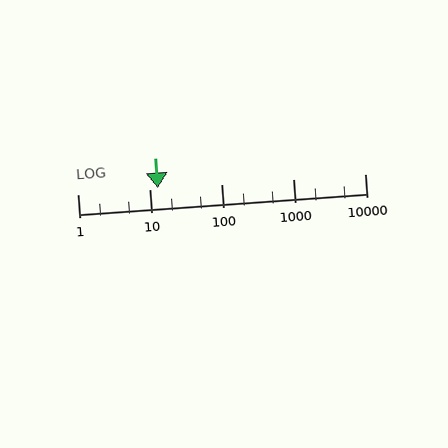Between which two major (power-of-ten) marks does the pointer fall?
The pointer is between 10 and 100.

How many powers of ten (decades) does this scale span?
The scale spans 4 decades, from 1 to 10000.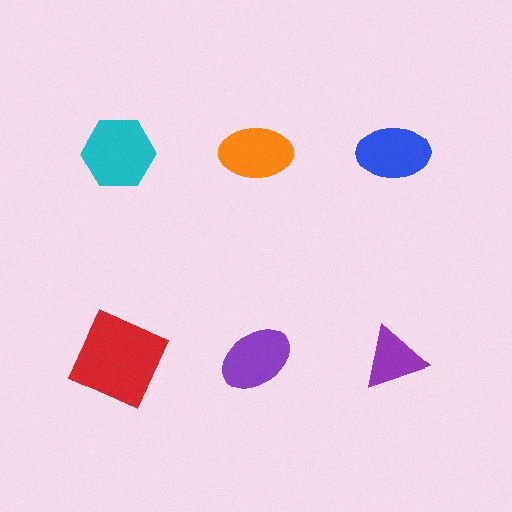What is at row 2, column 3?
A purple triangle.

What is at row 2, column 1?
A red square.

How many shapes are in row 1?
3 shapes.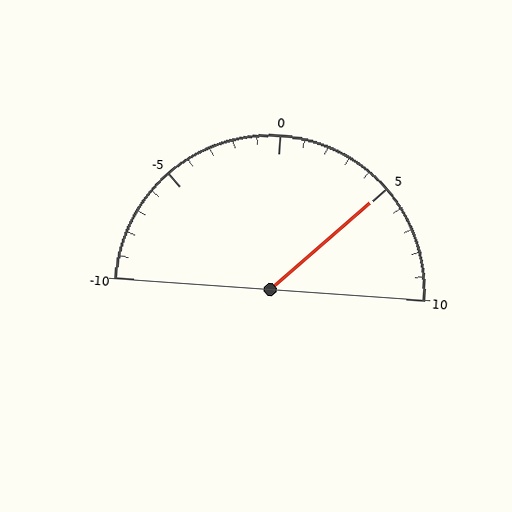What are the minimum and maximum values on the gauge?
The gauge ranges from -10 to 10.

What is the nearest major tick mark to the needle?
The nearest major tick mark is 5.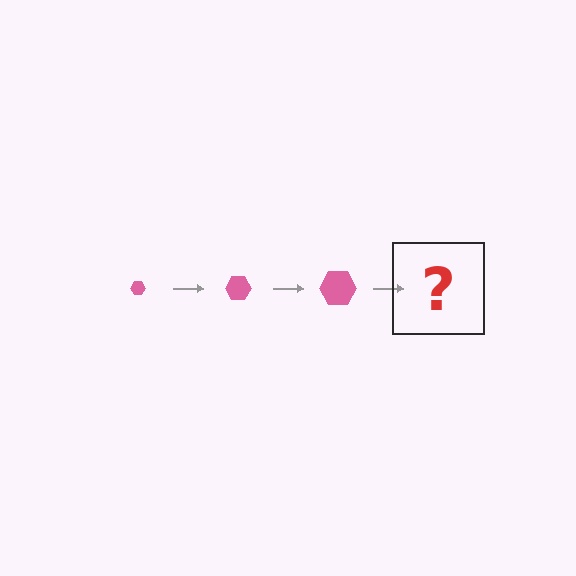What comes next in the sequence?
The next element should be a pink hexagon, larger than the previous one.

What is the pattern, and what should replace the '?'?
The pattern is that the hexagon gets progressively larger each step. The '?' should be a pink hexagon, larger than the previous one.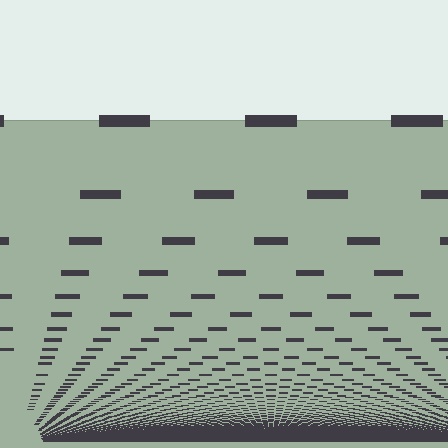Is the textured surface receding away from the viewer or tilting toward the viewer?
The surface appears to tilt toward the viewer. Texture elements get larger and sparser toward the top.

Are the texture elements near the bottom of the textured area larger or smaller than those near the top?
Smaller. The gradient is inverted — elements near the bottom are smaller and denser.